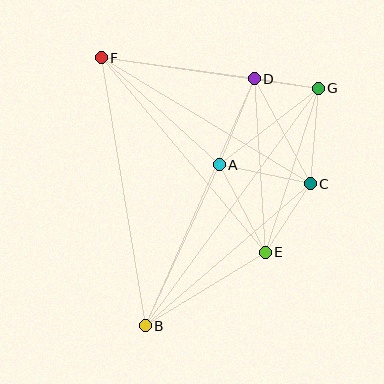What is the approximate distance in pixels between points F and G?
The distance between F and G is approximately 219 pixels.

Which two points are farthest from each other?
Points B and G are farthest from each other.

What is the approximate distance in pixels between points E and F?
The distance between E and F is approximately 255 pixels.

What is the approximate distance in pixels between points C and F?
The distance between C and F is approximately 244 pixels.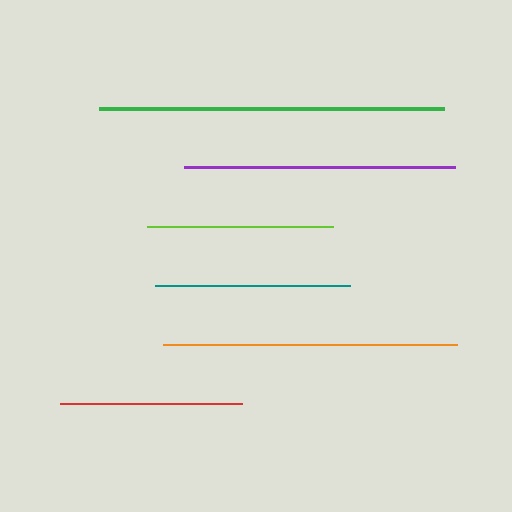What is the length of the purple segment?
The purple segment is approximately 271 pixels long.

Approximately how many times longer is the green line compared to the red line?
The green line is approximately 1.9 times the length of the red line.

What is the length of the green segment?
The green segment is approximately 345 pixels long.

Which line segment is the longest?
The green line is the longest at approximately 345 pixels.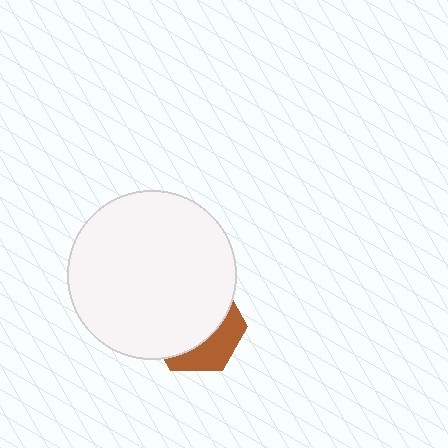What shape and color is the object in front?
The object in front is a white circle.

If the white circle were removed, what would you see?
You would see the complete brown hexagon.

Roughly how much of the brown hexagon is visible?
A small part of it is visible (roughly 34%).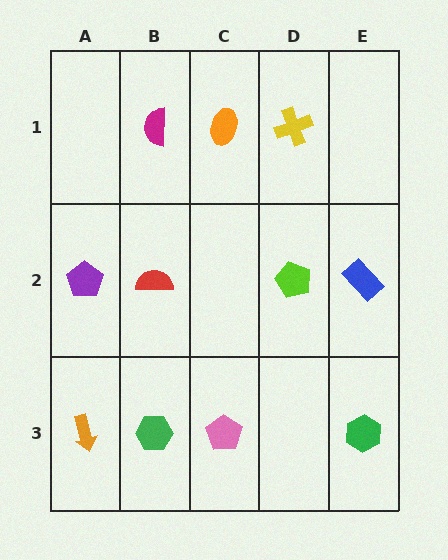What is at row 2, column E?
A blue rectangle.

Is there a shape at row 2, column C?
No, that cell is empty.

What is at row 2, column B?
A red semicircle.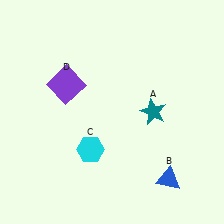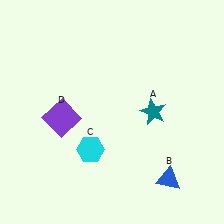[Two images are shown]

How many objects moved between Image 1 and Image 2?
1 object moved between the two images.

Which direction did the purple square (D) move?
The purple square (D) moved down.